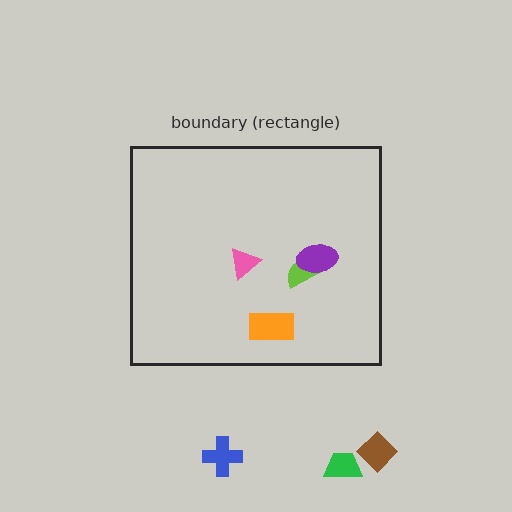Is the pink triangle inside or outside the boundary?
Inside.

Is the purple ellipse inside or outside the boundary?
Inside.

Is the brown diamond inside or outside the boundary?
Outside.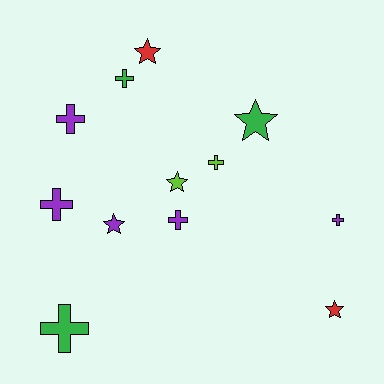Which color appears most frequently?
Purple, with 5 objects.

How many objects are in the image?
There are 12 objects.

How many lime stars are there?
There is 1 lime star.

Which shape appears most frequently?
Cross, with 7 objects.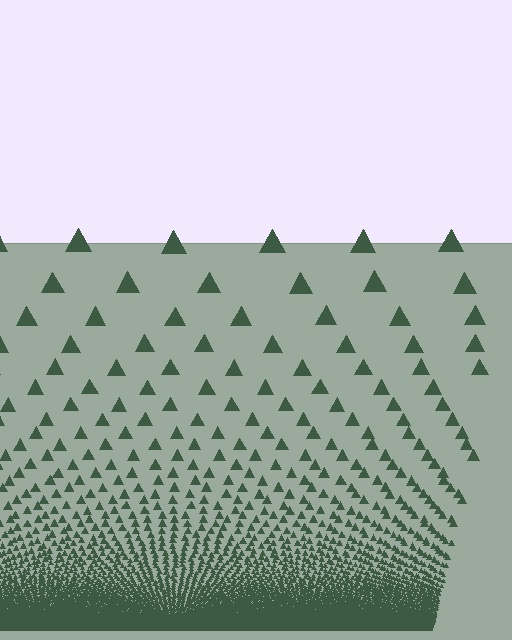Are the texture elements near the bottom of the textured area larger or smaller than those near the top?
Smaller. The gradient is inverted — elements near the bottom are smaller and denser.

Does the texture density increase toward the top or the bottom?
Density increases toward the bottom.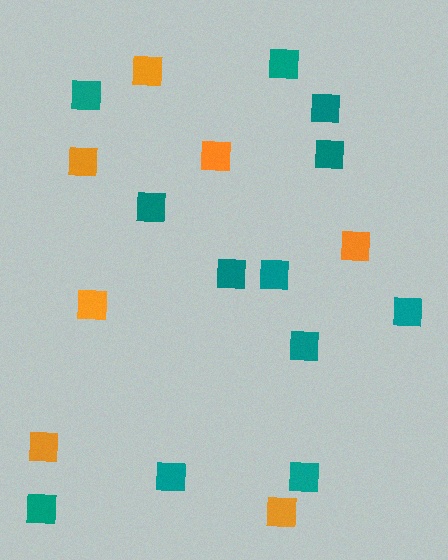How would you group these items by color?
There are 2 groups: one group of teal squares (12) and one group of orange squares (7).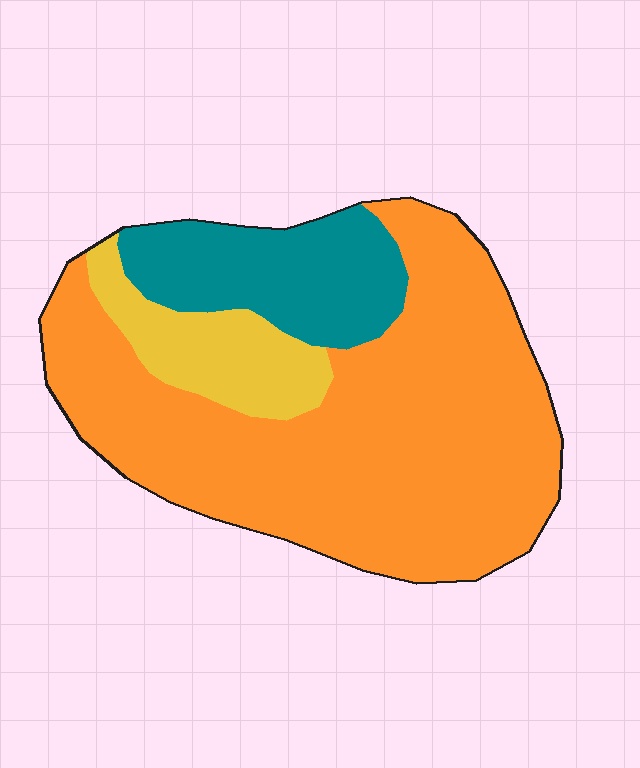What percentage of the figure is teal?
Teal covers about 20% of the figure.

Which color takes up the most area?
Orange, at roughly 70%.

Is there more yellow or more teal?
Teal.